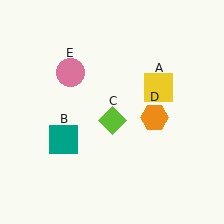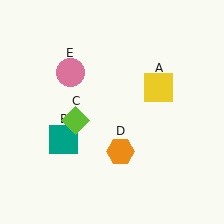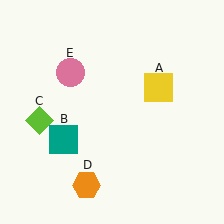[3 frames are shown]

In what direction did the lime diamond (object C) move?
The lime diamond (object C) moved left.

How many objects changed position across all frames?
2 objects changed position: lime diamond (object C), orange hexagon (object D).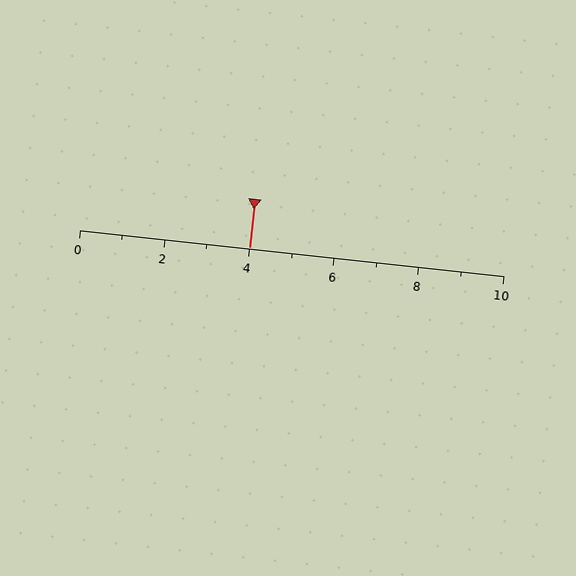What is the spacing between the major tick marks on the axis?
The major ticks are spaced 2 apart.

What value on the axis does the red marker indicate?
The marker indicates approximately 4.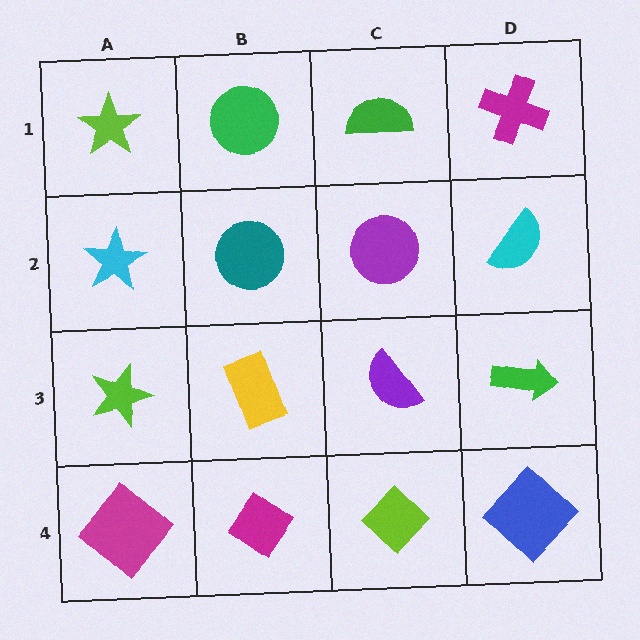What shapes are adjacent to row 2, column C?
A green semicircle (row 1, column C), a purple semicircle (row 3, column C), a teal circle (row 2, column B), a cyan semicircle (row 2, column D).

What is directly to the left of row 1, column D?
A green semicircle.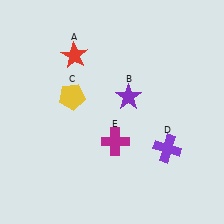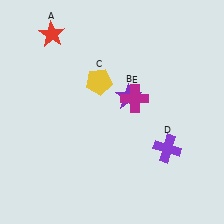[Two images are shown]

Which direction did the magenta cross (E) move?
The magenta cross (E) moved up.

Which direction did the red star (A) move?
The red star (A) moved left.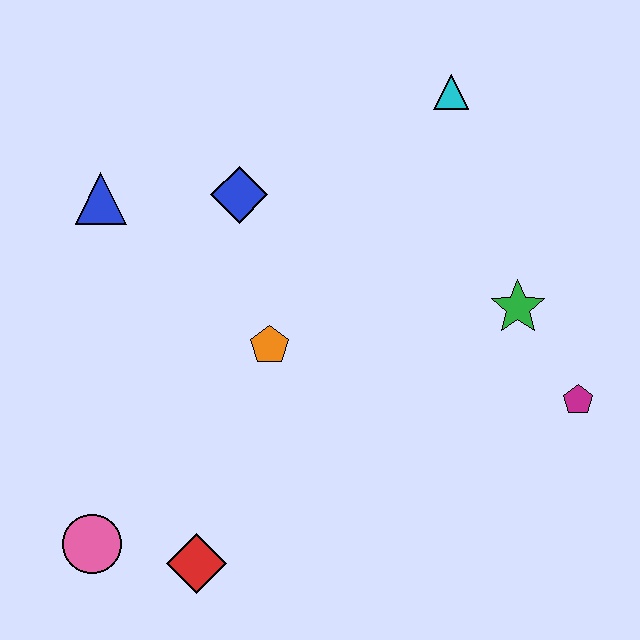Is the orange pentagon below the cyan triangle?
Yes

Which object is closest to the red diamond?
The pink circle is closest to the red diamond.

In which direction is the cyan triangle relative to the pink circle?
The cyan triangle is above the pink circle.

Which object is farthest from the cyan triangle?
The pink circle is farthest from the cyan triangle.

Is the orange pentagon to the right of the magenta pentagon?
No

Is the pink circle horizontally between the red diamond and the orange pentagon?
No